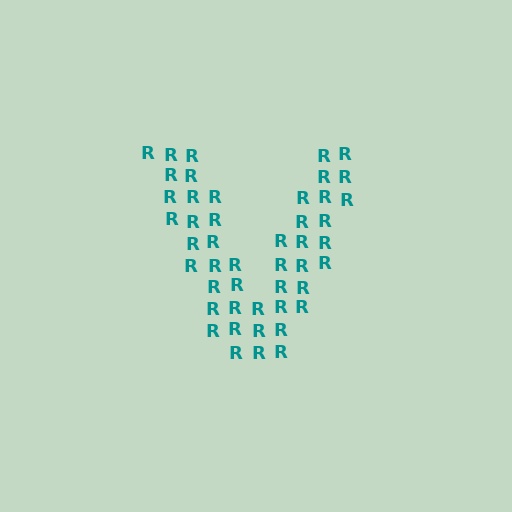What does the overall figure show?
The overall figure shows the letter V.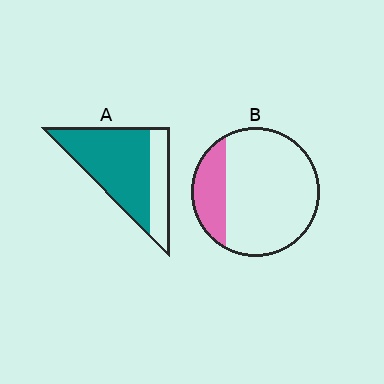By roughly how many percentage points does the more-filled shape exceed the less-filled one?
By roughly 50 percentage points (A over B).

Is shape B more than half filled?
No.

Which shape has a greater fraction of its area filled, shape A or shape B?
Shape A.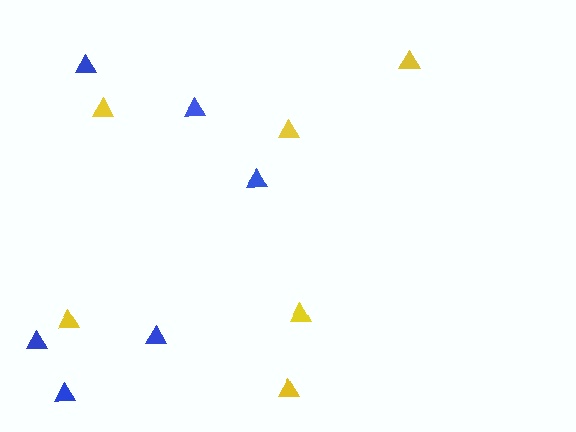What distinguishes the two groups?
There are 2 groups: one group of blue triangles (6) and one group of yellow triangles (6).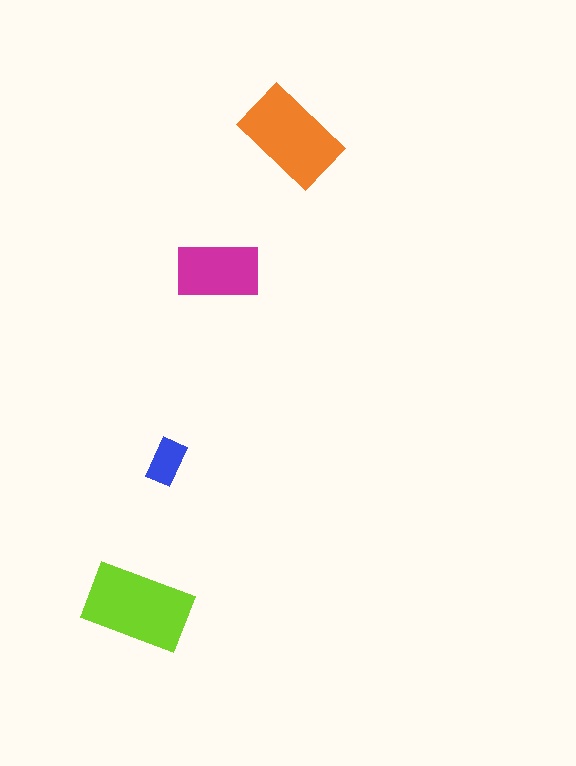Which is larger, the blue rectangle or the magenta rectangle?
The magenta one.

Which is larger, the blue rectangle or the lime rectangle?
The lime one.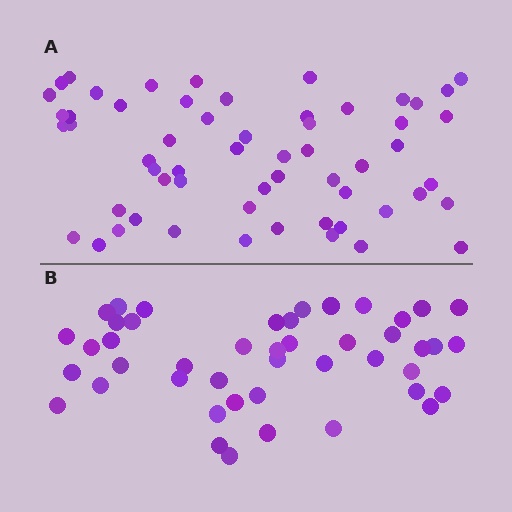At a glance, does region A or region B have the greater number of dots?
Region A (the top region) has more dots.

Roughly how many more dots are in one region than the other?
Region A has approximately 15 more dots than region B.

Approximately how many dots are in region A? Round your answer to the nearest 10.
About 60 dots. (The exact count is 58, which rounds to 60.)